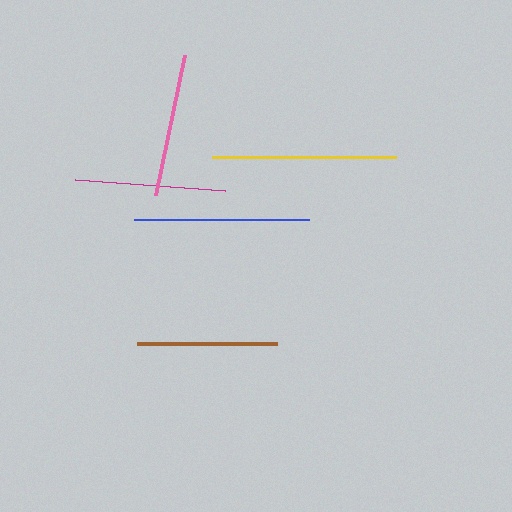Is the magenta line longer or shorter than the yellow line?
The yellow line is longer than the magenta line.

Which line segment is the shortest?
The brown line is the shortest at approximately 140 pixels.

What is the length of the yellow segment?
The yellow segment is approximately 184 pixels long.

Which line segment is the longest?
The yellow line is the longest at approximately 184 pixels.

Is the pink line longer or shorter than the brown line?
The pink line is longer than the brown line.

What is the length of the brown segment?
The brown segment is approximately 140 pixels long.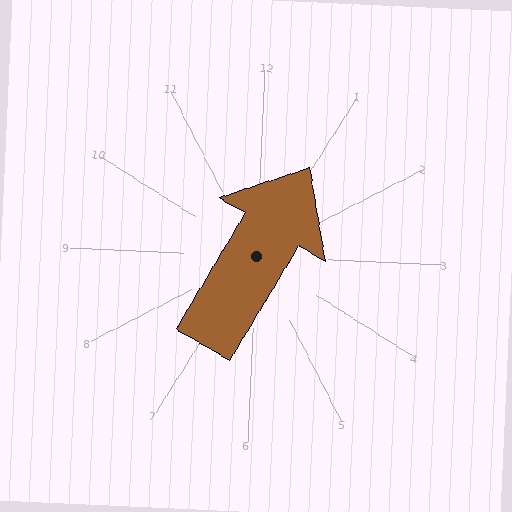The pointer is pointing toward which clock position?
Roughly 1 o'clock.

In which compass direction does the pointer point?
Northeast.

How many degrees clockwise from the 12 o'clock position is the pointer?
Approximately 28 degrees.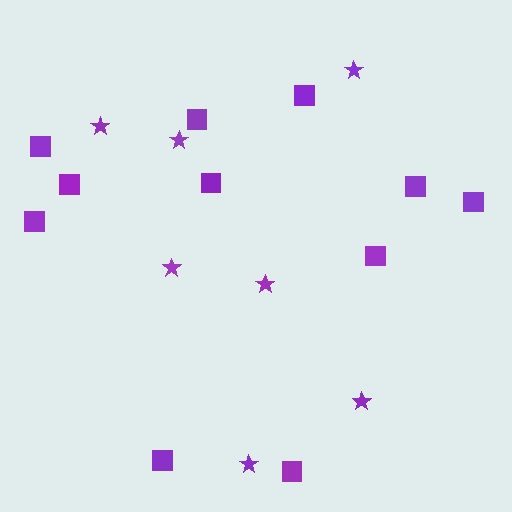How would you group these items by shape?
There are 2 groups: one group of stars (7) and one group of squares (11).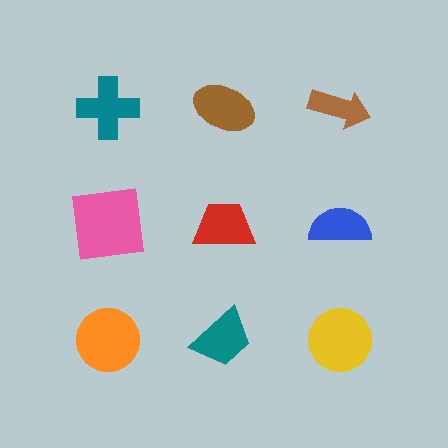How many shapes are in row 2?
3 shapes.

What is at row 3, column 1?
An orange circle.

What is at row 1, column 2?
A brown ellipse.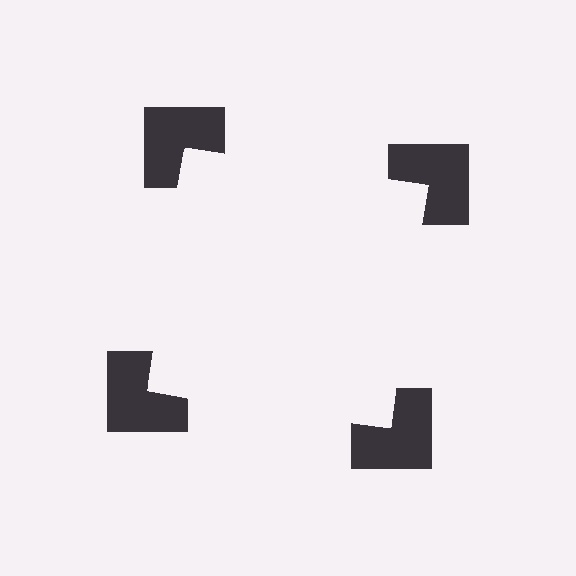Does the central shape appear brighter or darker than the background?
It typically appears slightly brighter than the background, even though no actual brightness change is drawn.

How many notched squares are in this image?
There are 4 — one at each vertex of the illusory square.